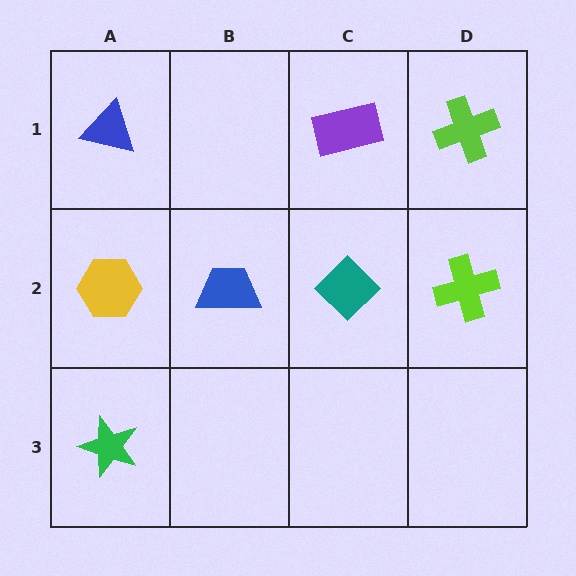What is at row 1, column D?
A lime cross.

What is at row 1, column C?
A purple rectangle.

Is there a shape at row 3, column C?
No, that cell is empty.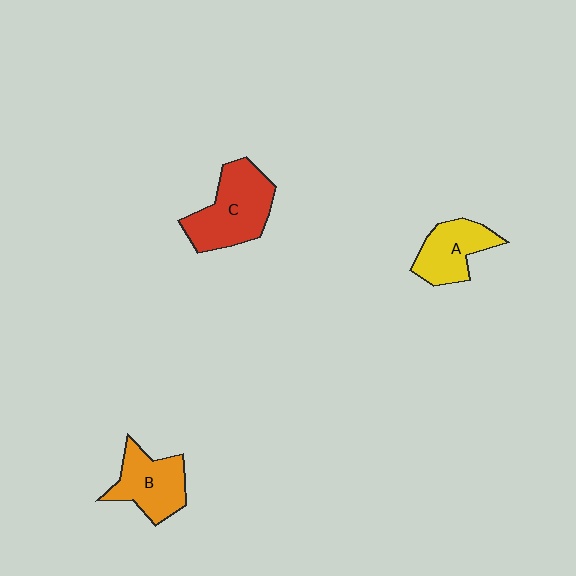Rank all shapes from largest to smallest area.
From largest to smallest: C (red), B (orange), A (yellow).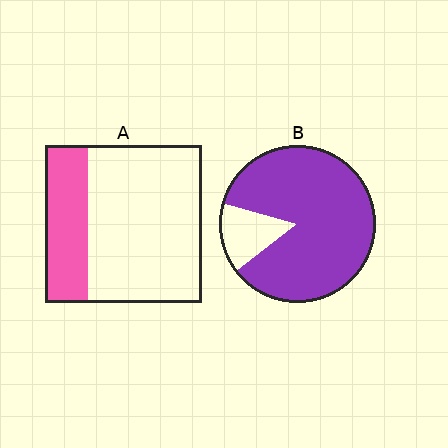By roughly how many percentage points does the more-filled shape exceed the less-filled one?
By roughly 60 percentage points (B over A).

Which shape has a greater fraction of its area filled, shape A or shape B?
Shape B.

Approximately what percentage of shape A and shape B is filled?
A is approximately 25% and B is approximately 85%.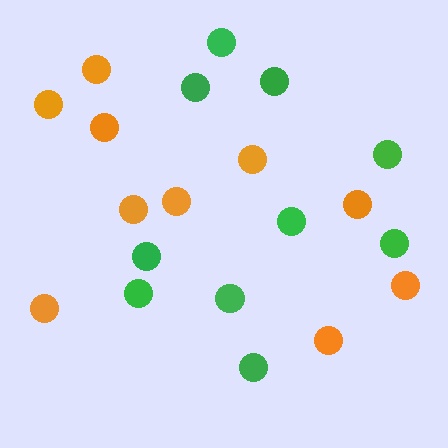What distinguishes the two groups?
There are 2 groups: one group of green circles (10) and one group of orange circles (10).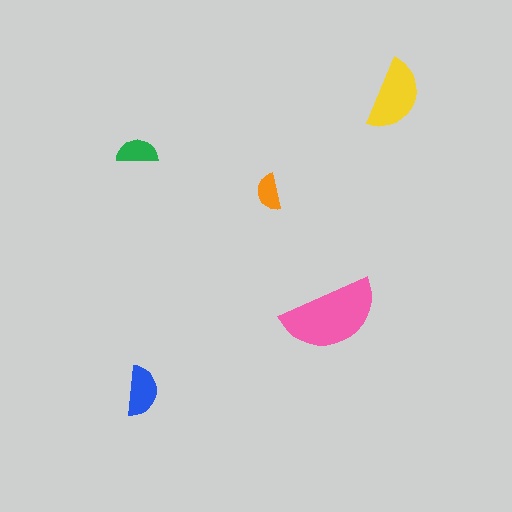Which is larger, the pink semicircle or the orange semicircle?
The pink one.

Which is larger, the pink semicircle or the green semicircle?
The pink one.